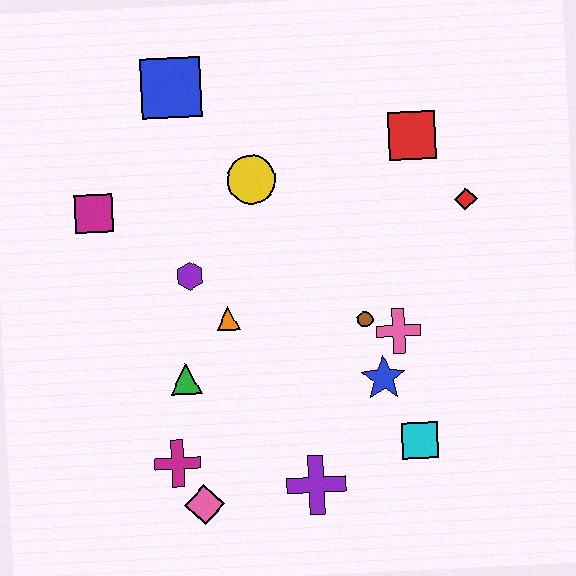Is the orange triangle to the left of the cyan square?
Yes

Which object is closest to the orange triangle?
The purple hexagon is closest to the orange triangle.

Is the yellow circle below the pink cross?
No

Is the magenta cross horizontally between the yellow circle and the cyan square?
No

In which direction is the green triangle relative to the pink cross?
The green triangle is to the left of the pink cross.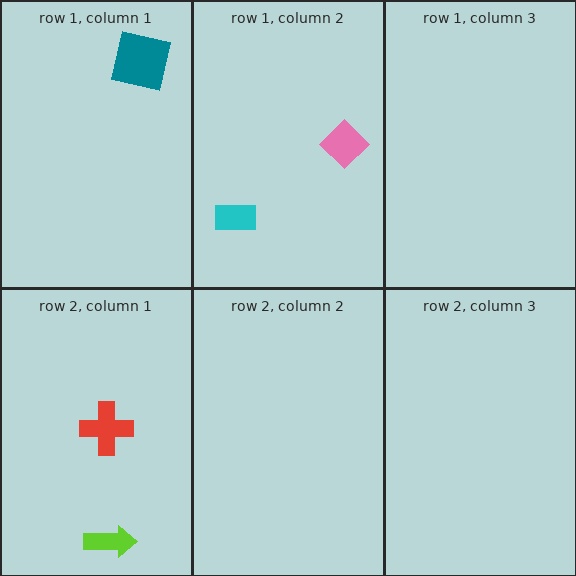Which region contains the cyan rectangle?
The row 1, column 2 region.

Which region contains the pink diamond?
The row 1, column 2 region.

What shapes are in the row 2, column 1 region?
The red cross, the lime arrow.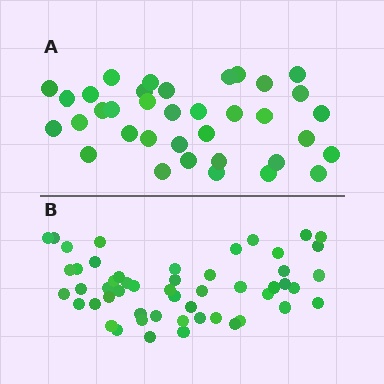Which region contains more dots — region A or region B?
Region B (the bottom region) has more dots.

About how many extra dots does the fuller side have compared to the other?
Region B has approximately 15 more dots than region A.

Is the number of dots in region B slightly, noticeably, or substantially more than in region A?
Region B has noticeably more, but not dramatically so. The ratio is roughly 1.4 to 1.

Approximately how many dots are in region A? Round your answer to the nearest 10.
About 40 dots. (The exact count is 36, which rounds to 40.)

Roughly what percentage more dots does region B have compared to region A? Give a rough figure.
About 45% more.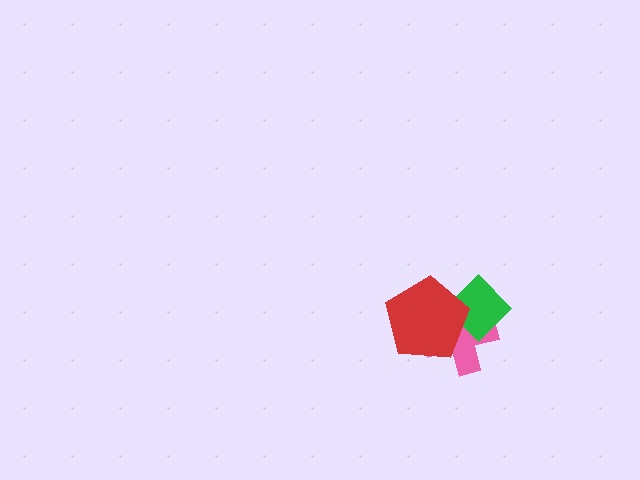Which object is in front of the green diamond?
The red pentagon is in front of the green diamond.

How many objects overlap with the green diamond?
2 objects overlap with the green diamond.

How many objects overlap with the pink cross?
2 objects overlap with the pink cross.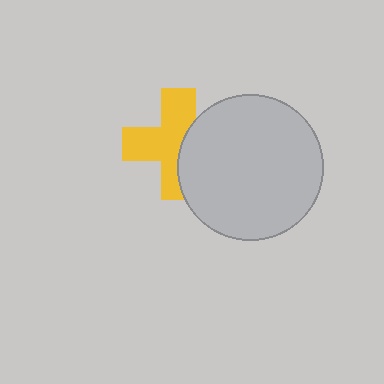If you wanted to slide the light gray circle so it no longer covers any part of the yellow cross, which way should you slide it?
Slide it right — that is the most direct way to separate the two shapes.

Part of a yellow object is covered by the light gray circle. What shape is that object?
It is a cross.